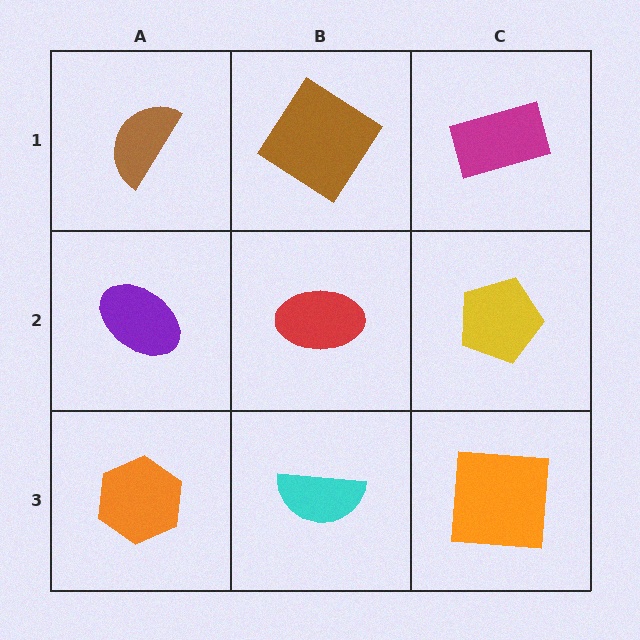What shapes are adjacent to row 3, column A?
A purple ellipse (row 2, column A), a cyan semicircle (row 3, column B).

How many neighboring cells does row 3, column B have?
3.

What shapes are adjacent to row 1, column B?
A red ellipse (row 2, column B), a brown semicircle (row 1, column A), a magenta rectangle (row 1, column C).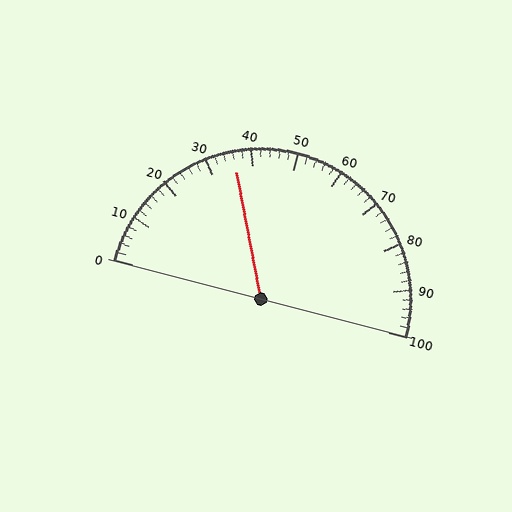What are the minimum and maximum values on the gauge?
The gauge ranges from 0 to 100.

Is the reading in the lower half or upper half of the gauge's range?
The reading is in the lower half of the range (0 to 100).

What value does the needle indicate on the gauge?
The needle indicates approximately 36.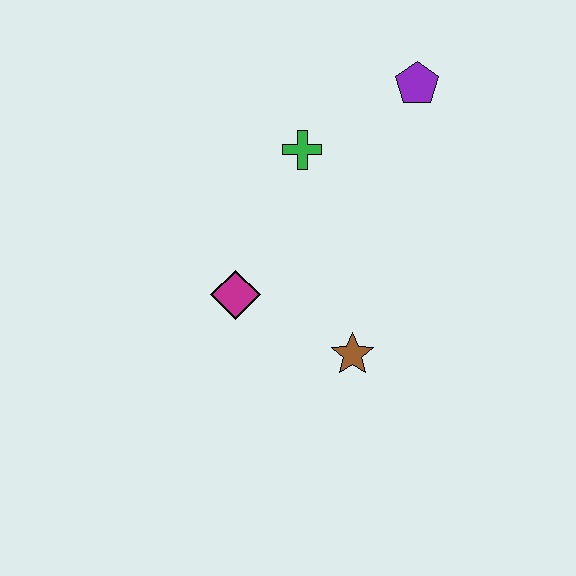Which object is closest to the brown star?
The magenta diamond is closest to the brown star.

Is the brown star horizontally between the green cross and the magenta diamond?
No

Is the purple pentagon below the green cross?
No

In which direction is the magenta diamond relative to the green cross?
The magenta diamond is below the green cross.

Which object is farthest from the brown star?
The purple pentagon is farthest from the brown star.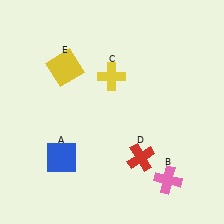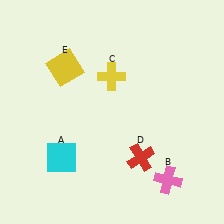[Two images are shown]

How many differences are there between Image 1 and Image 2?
There is 1 difference between the two images.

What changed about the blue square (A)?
In Image 1, A is blue. In Image 2, it changed to cyan.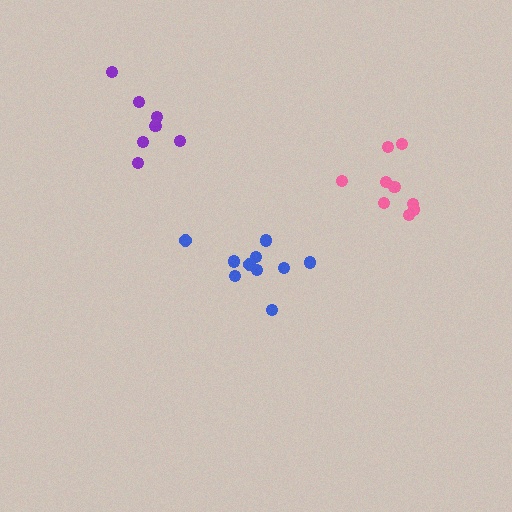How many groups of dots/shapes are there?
There are 3 groups.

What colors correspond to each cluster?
The clusters are colored: purple, blue, pink.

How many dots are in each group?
Group 1: 7 dots, Group 2: 10 dots, Group 3: 9 dots (26 total).